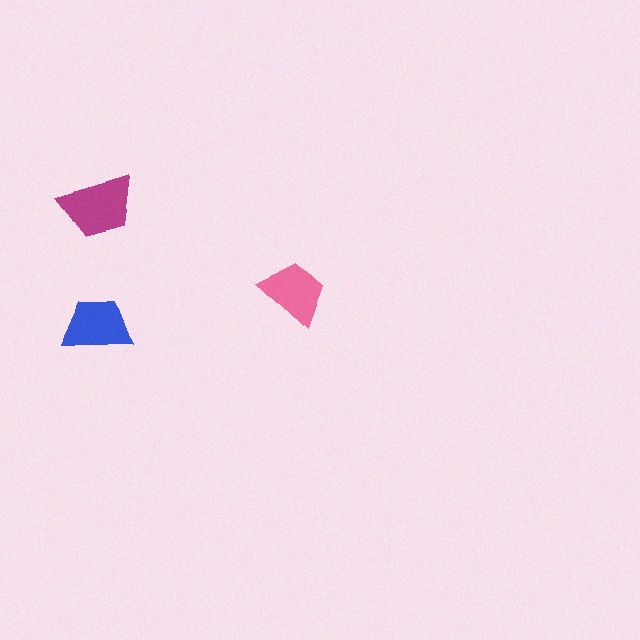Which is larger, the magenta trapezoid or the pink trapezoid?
The magenta one.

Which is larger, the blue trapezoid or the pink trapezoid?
The blue one.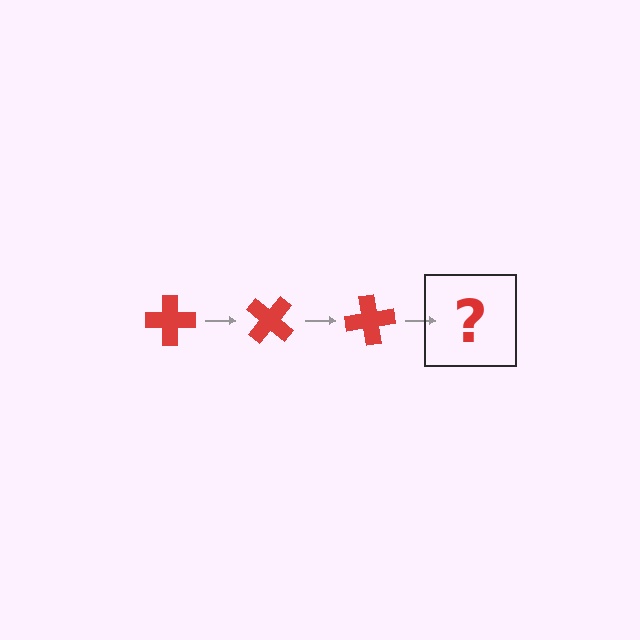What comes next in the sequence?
The next element should be a red cross rotated 120 degrees.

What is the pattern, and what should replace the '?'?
The pattern is that the cross rotates 40 degrees each step. The '?' should be a red cross rotated 120 degrees.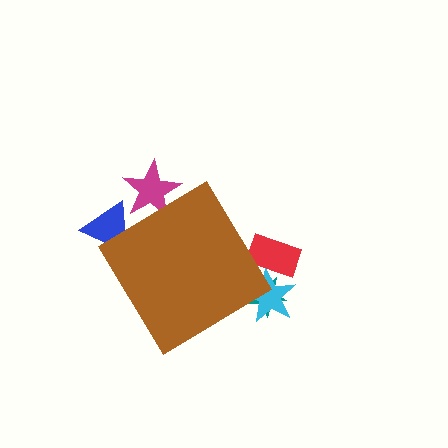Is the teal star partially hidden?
Yes, the teal star is partially hidden behind the brown diamond.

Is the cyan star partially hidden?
Yes, the cyan star is partially hidden behind the brown diamond.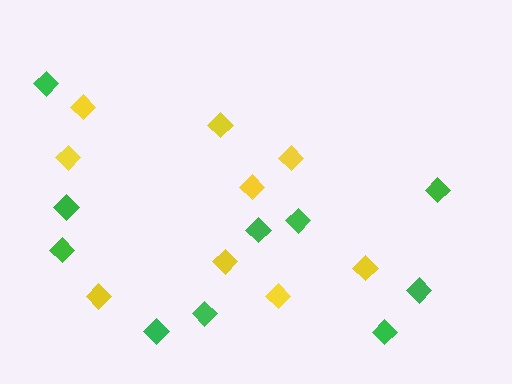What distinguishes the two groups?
There are 2 groups: one group of green diamonds (10) and one group of yellow diamonds (9).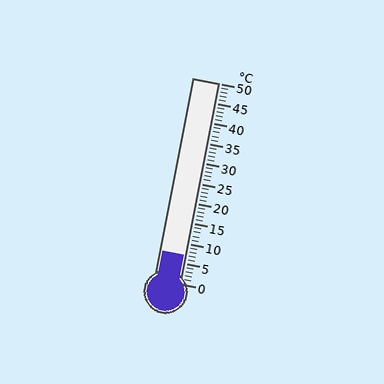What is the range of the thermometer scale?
The thermometer scale ranges from 0°C to 50°C.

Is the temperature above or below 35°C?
The temperature is below 35°C.